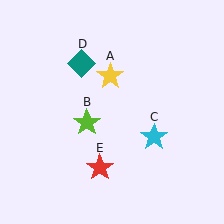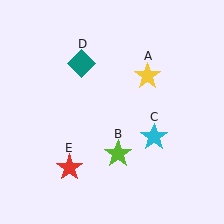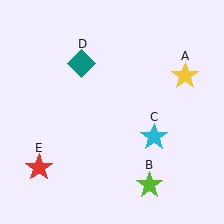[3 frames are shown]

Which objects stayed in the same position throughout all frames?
Cyan star (object C) and teal diamond (object D) remained stationary.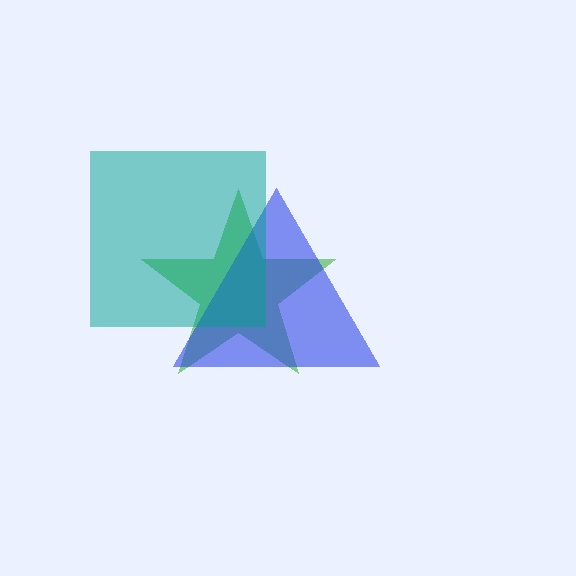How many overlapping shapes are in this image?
There are 3 overlapping shapes in the image.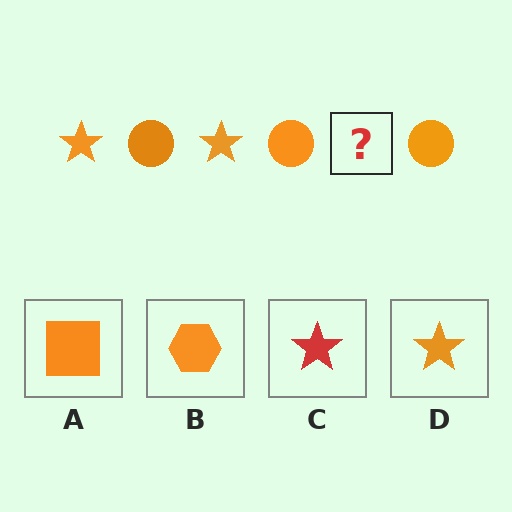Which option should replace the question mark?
Option D.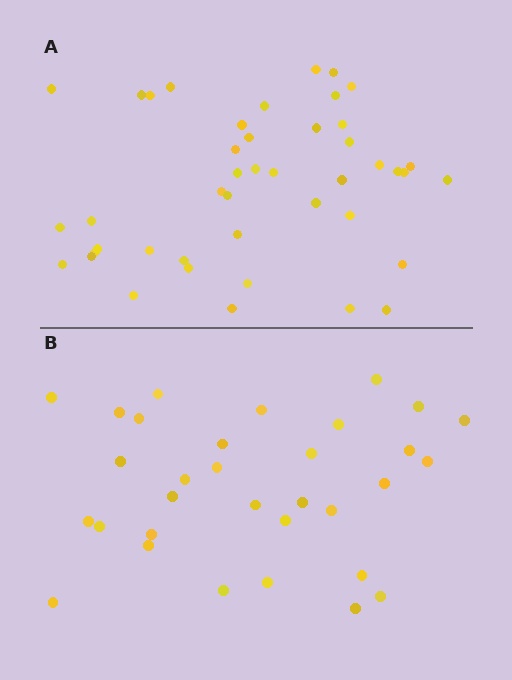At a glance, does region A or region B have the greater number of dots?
Region A (the top region) has more dots.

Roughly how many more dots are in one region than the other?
Region A has roughly 12 or so more dots than region B.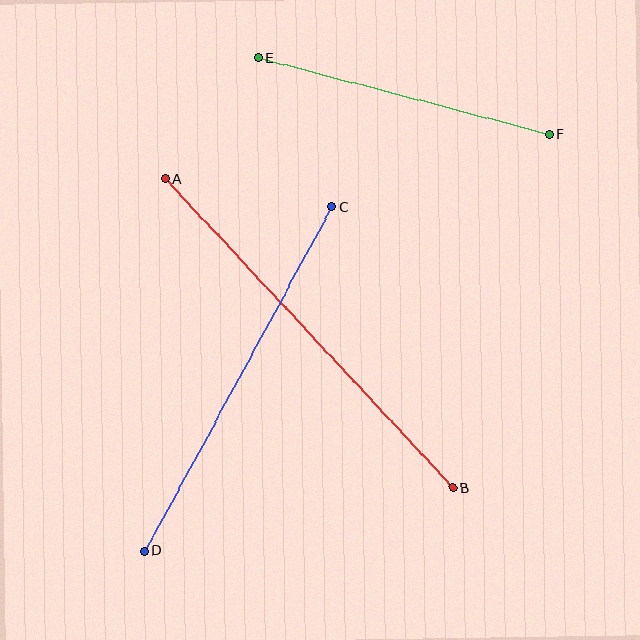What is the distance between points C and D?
The distance is approximately 392 pixels.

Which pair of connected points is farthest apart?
Points A and B are farthest apart.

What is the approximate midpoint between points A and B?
The midpoint is at approximately (309, 333) pixels.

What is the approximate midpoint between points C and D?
The midpoint is at approximately (238, 379) pixels.